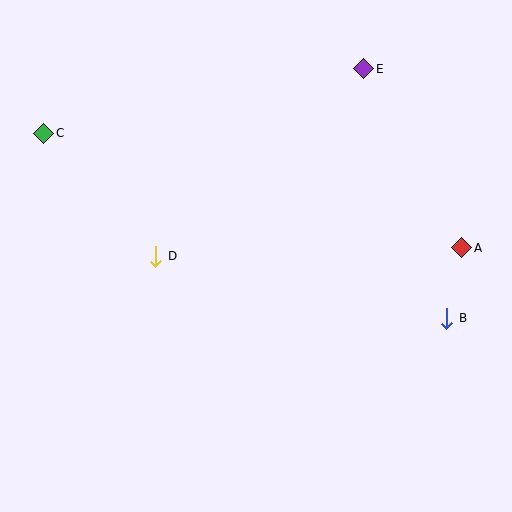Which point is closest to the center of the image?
Point D at (156, 256) is closest to the center.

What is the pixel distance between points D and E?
The distance between D and E is 280 pixels.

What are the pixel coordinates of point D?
Point D is at (156, 256).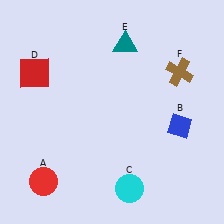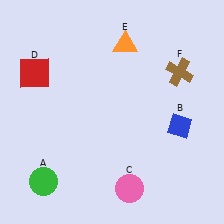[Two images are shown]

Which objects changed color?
A changed from red to green. C changed from cyan to pink. E changed from teal to orange.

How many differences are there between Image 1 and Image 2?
There are 3 differences between the two images.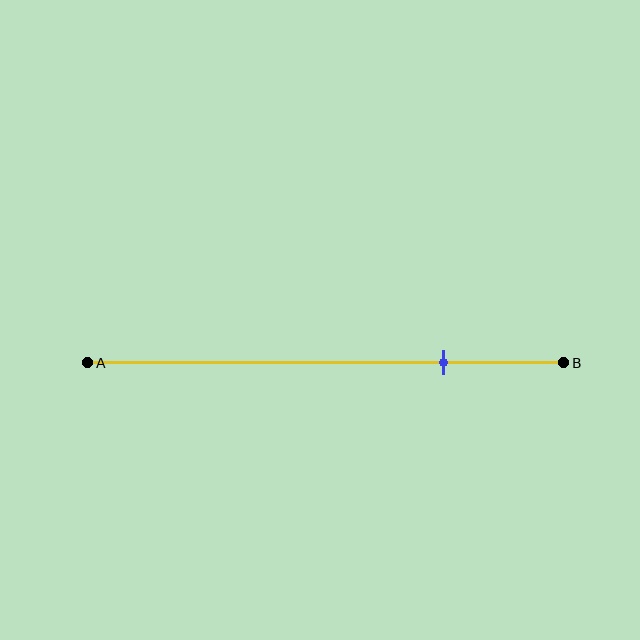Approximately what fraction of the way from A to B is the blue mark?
The blue mark is approximately 75% of the way from A to B.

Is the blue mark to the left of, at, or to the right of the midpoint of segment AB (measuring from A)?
The blue mark is to the right of the midpoint of segment AB.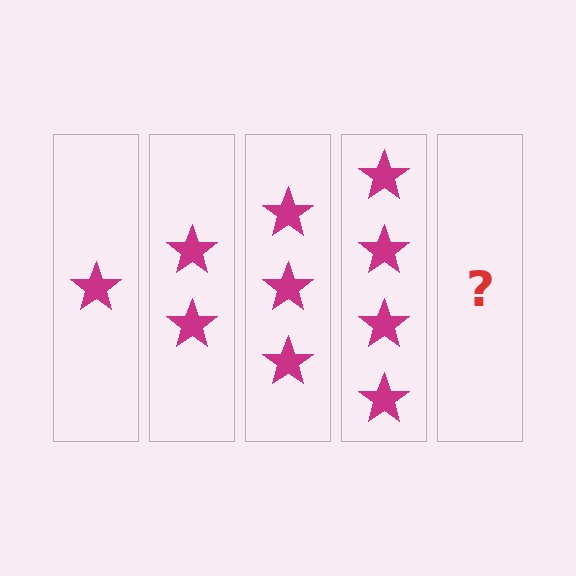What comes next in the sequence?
The next element should be 5 stars.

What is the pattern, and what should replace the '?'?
The pattern is that each step adds one more star. The '?' should be 5 stars.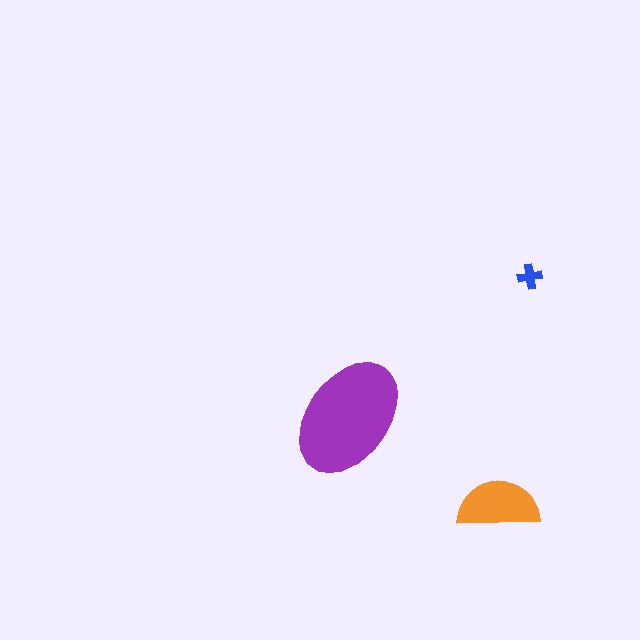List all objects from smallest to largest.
The blue cross, the orange semicircle, the purple ellipse.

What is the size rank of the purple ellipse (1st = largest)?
1st.